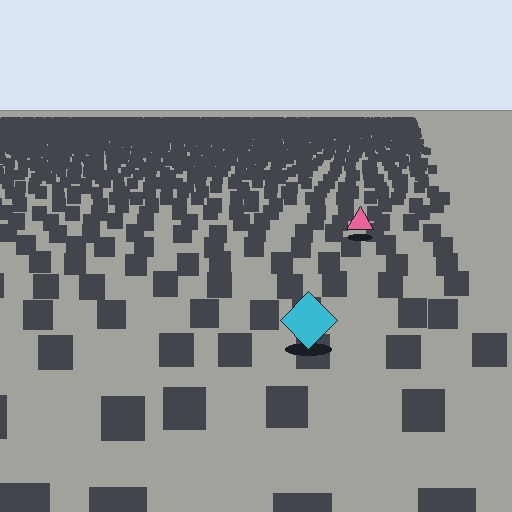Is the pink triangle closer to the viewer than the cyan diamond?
No. The cyan diamond is closer — you can tell from the texture gradient: the ground texture is coarser near it.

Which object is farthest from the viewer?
The pink triangle is farthest from the viewer. It appears smaller and the ground texture around it is denser.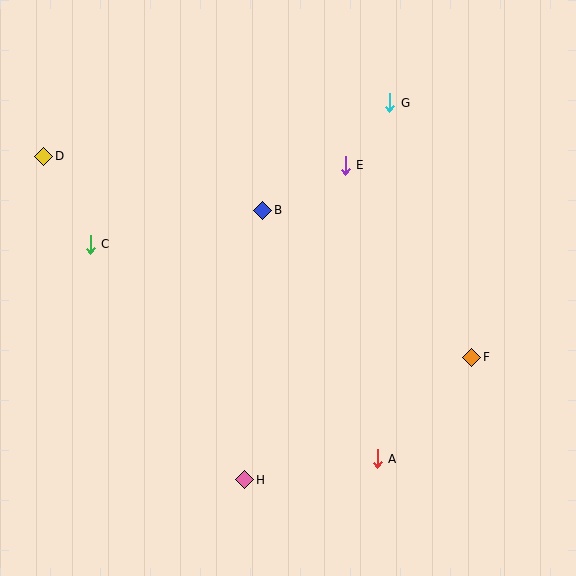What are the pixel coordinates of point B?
Point B is at (263, 210).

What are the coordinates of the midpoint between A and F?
The midpoint between A and F is at (424, 408).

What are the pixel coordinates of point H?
Point H is at (245, 480).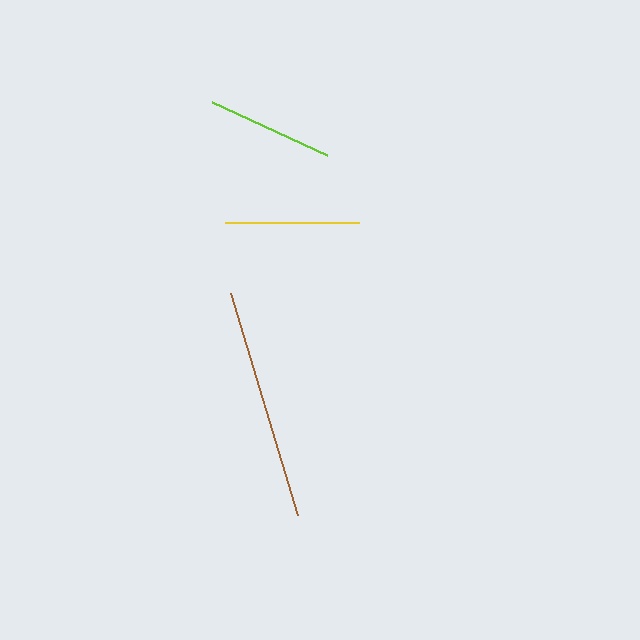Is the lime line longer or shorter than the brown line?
The brown line is longer than the lime line.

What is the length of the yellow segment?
The yellow segment is approximately 134 pixels long.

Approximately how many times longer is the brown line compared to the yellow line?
The brown line is approximately 1.7 times the length of the yellow line.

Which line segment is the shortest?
The lime line is the shortest at approximately 127 pixels.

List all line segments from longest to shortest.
From longest to shortest: brown, yellow, lime.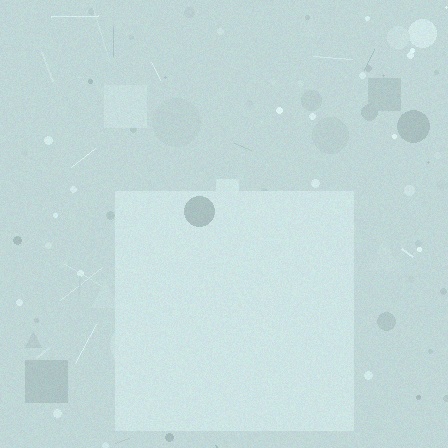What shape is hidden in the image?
A square is hidden in the image.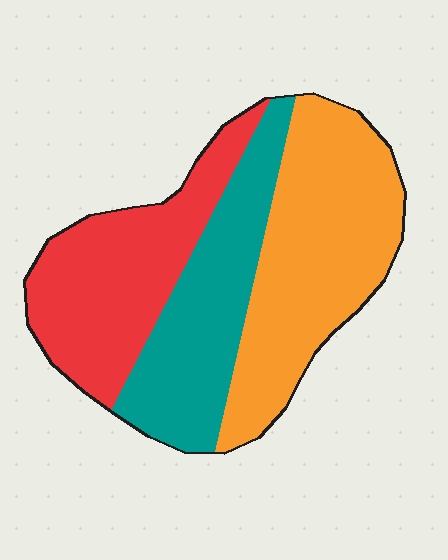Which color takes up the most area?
Orange, at roughly 40%.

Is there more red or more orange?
Orange.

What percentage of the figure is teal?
Teal covers 29% of the figure.